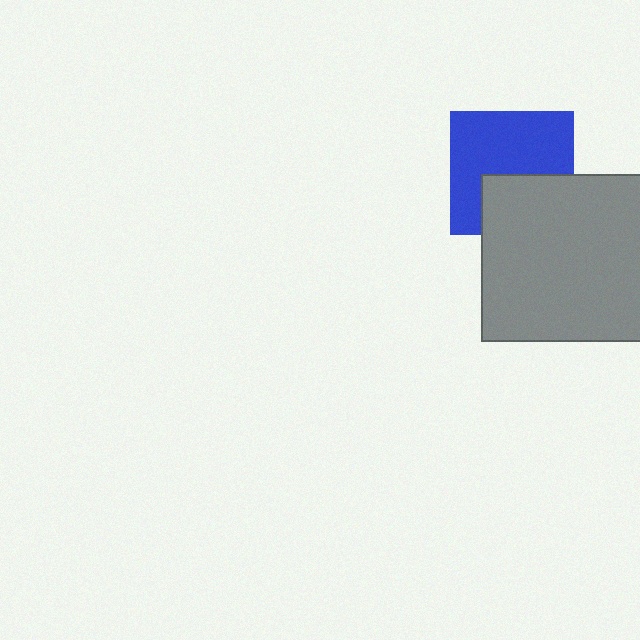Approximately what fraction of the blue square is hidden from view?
Roughly 37% of the blue square is hidden behind the gray square.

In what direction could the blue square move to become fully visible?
The blue square could move up. That would shift it out from behind the gray square entirely.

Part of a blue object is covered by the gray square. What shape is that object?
It is a square.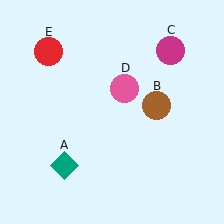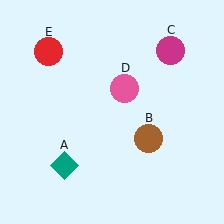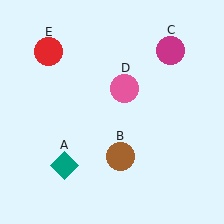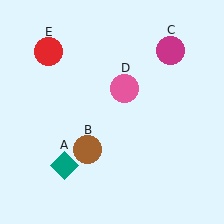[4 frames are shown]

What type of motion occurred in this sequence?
The brown circle (object B) rotated clockwise around the center of the scene.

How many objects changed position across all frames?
1 object changed position: brown circle (object B).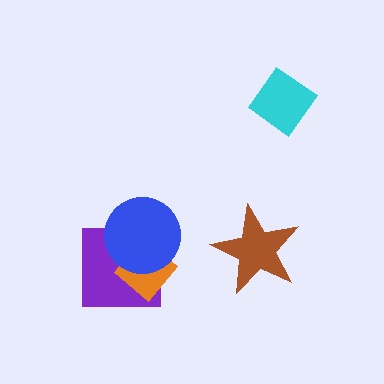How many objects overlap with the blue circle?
2 objects overlap with the blue circle.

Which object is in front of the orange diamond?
The blue circle is in front of the orange diamond.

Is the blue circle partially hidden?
No, no other shape covers it.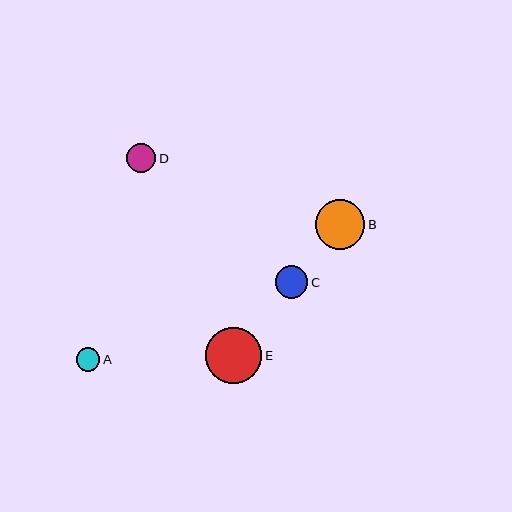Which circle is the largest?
Circle E is the largest with a size of approximately 56 pixels.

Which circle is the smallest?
Circle A is the smallest with a size of approximately 24 pixels.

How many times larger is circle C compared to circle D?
Circle C is approximately 1.1 times the size of circle D.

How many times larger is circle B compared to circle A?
Circle B is approximately 2.1 times the size of circle A.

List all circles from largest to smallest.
From largest to smallest: E, B, C, D, A.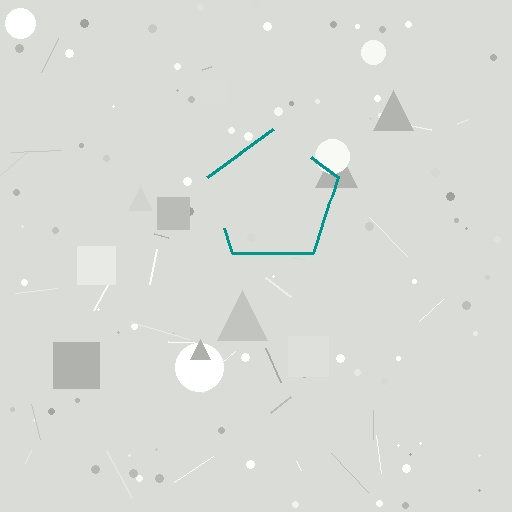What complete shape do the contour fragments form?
The contour fragments form a pentagon.